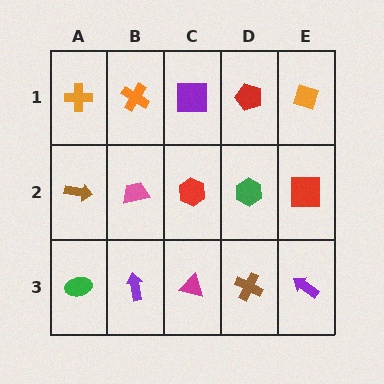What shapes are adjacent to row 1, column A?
A brown arrow (row 2, column A), an orange cross (row 1, column B).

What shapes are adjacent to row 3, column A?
A brown arrow (row 2, column A), a purple arrow (row 3, column B).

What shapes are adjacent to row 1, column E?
A red square (row 2, column E), a red pentagon (row 1, column D).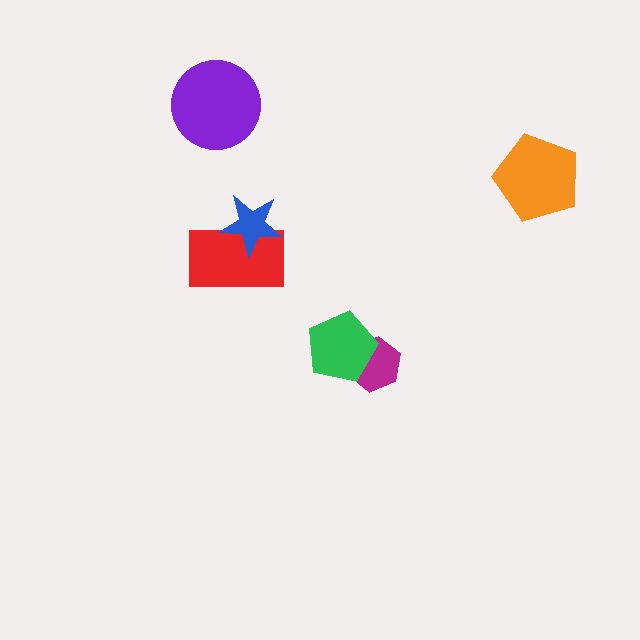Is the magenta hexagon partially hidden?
Yes, it is partially covered by another shape.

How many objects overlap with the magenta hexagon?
1 object overlaps with the magenta hexagon.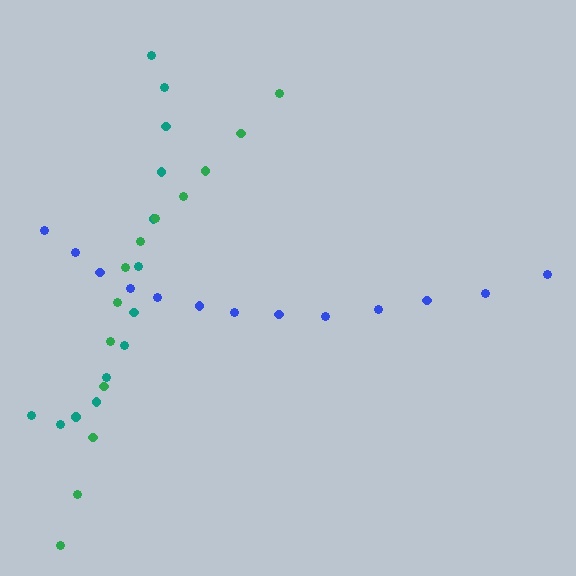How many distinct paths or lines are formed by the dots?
There are 3 distinct paths.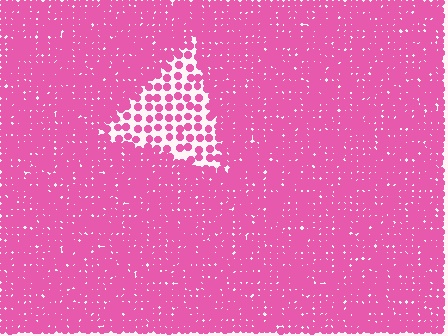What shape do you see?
I see a triangle.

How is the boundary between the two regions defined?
The boundary is defined by a change in element density (approximately 2.7x ratio). All elements are the same color, size, and shape.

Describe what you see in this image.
The image contains small pink elements arranged at two different densities. A triangle-shaped region is visible where the elements are less densely packed than the surrounding area.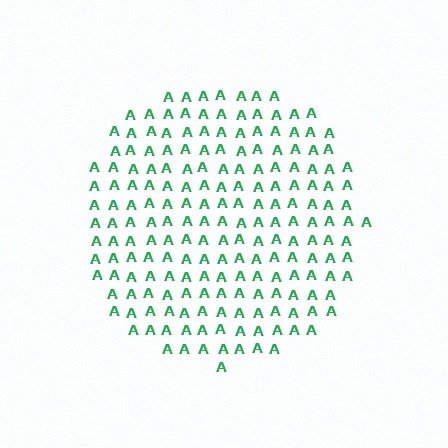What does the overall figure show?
The overall figure shows a circle.